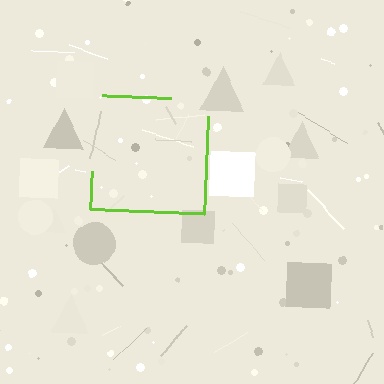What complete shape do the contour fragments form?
The contour fragments form a square.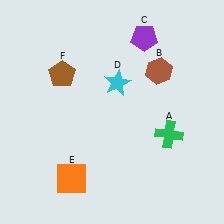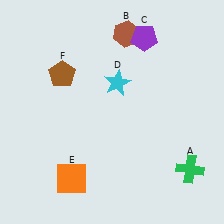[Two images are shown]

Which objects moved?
The objects that moved are: the green cross (A), the brown hexagon (B).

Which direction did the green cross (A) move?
The green cross (A) moved down.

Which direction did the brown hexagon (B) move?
The brown hexagon (B) moved up.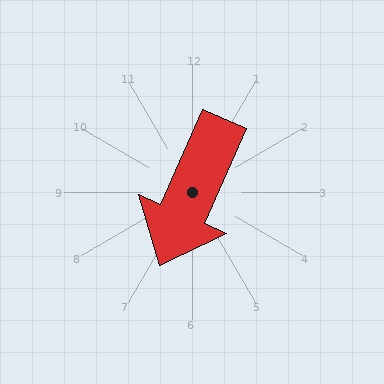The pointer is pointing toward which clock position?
Roughly 7 o'clock.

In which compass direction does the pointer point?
Southwest.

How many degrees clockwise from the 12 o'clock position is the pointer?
Approximately 204 degrees.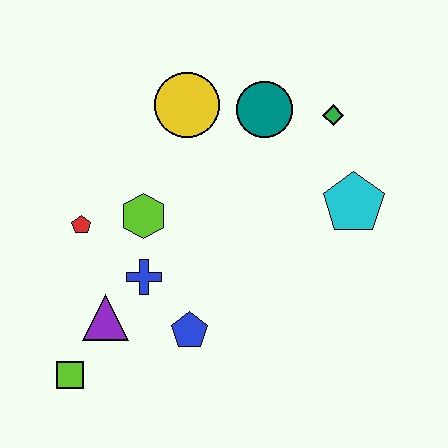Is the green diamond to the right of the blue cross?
Yes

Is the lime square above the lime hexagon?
No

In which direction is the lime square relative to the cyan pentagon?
The lime square is to the left of the cyan pentagon.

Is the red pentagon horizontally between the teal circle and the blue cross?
No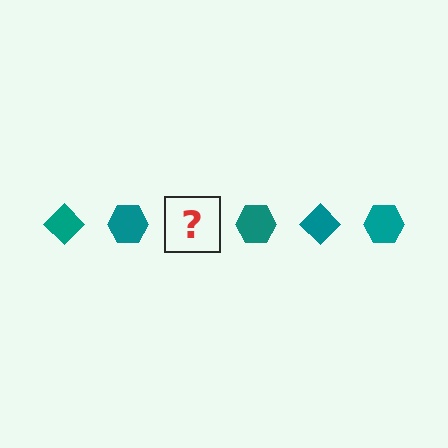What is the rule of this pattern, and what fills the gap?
The rule is that the pattern cycles through diamond, hexagon shapes in teal. The gap should be filled with a teal diamond.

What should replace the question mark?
The question mark should be replaced with a teal diamond.